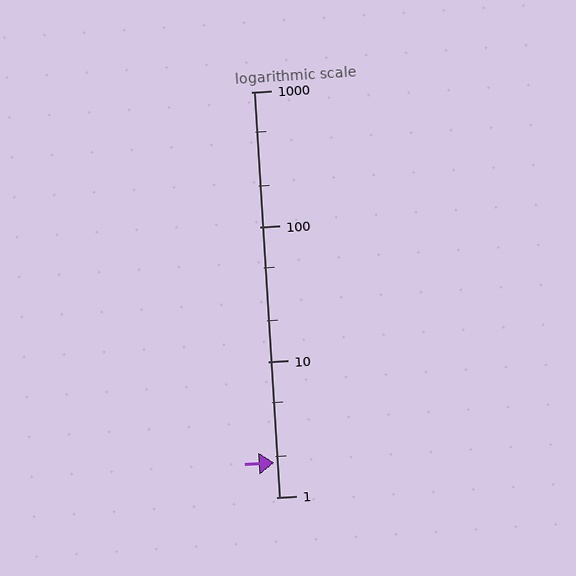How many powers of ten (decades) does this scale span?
The scale spans 3 decades, from 1 to 1000.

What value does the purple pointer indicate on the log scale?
The pointer indicates approximately 1.8.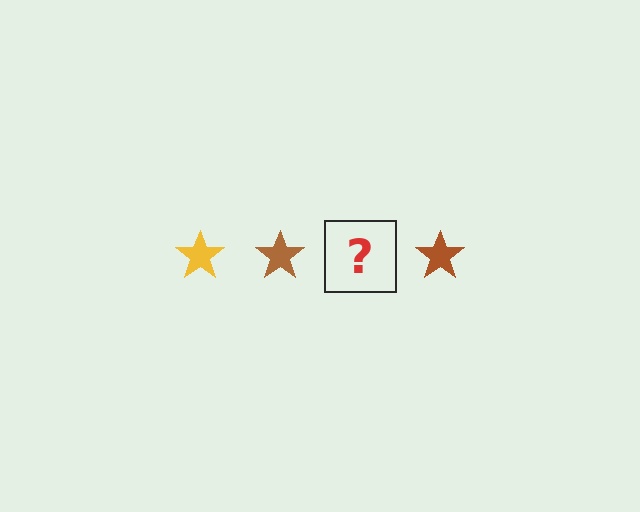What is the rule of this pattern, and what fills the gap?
The rule is that the pattern cycles through yellow, brown stars. The gap should be filled with a yellow star.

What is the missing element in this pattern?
The missing element is a yellow star.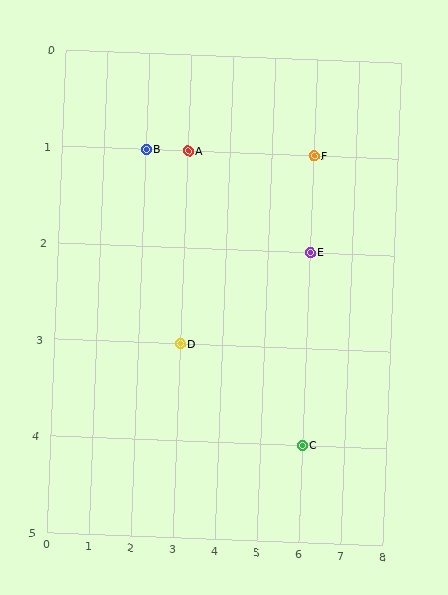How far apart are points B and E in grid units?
Points B and E are 4 columns and 1 row apart (about 4.1 grid units diagonally).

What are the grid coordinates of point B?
Point B is at grid coordinates (2, 1).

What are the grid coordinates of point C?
Point C is at grid coordinates (6, 4).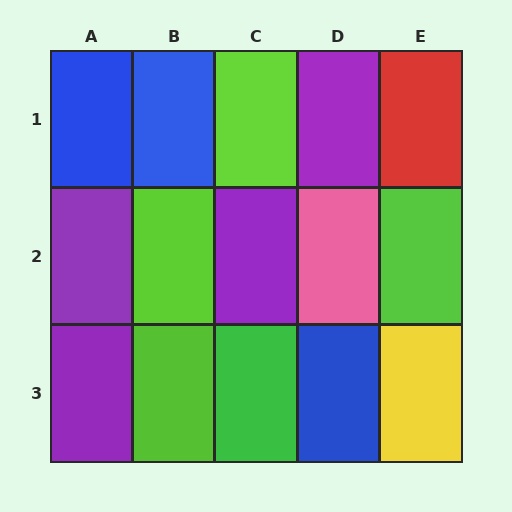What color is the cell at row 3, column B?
Lime.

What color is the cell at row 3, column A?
Purple.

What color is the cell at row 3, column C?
Green.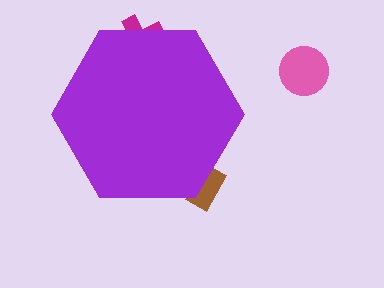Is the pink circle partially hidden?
No, the pink circle is fully visible.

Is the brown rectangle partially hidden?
Yes, the brown rectangle is partially hidden behind the purple hexagon.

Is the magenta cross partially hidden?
Yes, the magenta cross is partially hidden behind the purple hexagon.